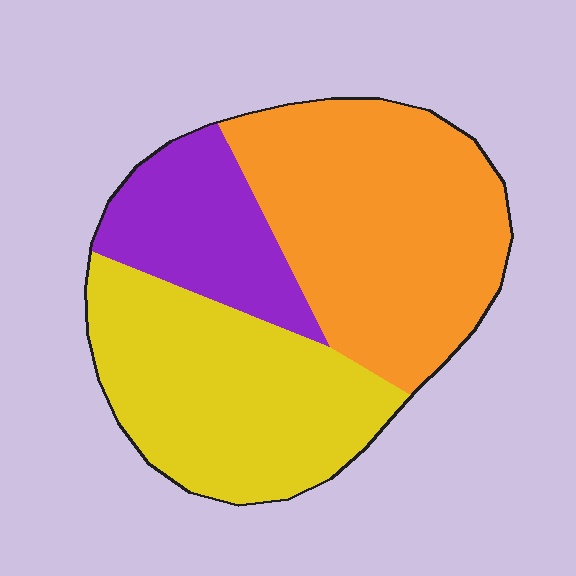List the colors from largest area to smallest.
From largest to smallest: orange, yellow, purple.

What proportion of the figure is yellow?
Yellow covers about 35% of the figure.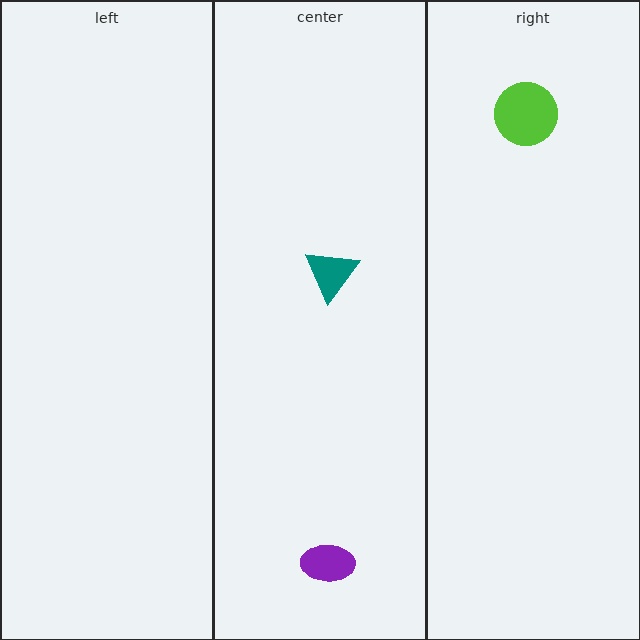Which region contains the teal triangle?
The center region.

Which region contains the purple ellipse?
The center region.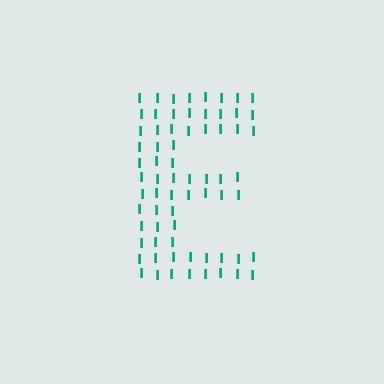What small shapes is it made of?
It is made of small letter I's.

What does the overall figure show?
The overall figure shows the letter E.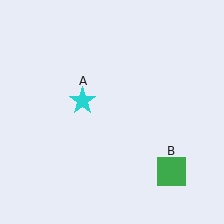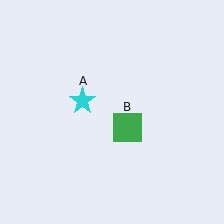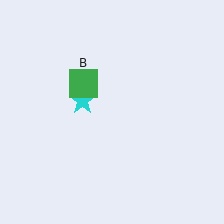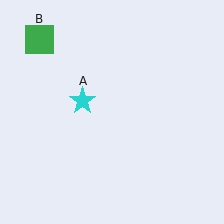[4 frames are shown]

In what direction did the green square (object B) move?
The green square (object B) moved up and to the left.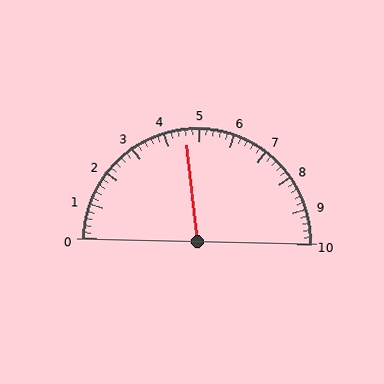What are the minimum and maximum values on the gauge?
The gauge ranges from 0 to 10.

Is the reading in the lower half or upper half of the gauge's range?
The reading is in the lower half of the range (0 to 10).